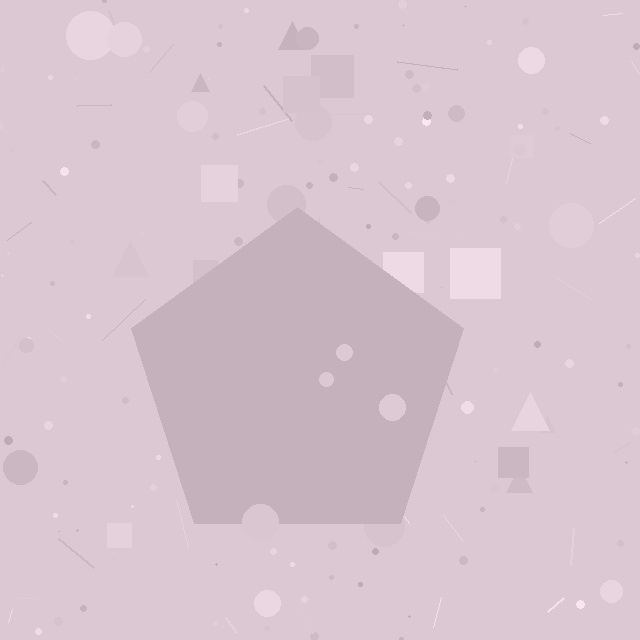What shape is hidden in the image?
A pentagon is hidden in the image.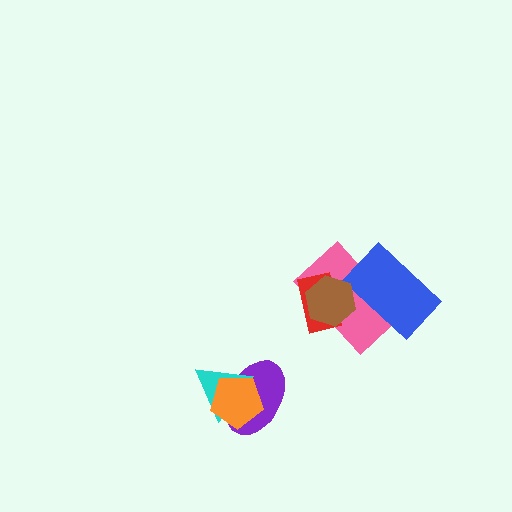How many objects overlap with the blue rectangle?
2 objects overlap with the blue rectangle.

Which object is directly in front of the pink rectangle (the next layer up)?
The red rectangle is directly in front of the pink rectangle.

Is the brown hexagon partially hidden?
No, no other shape covers it.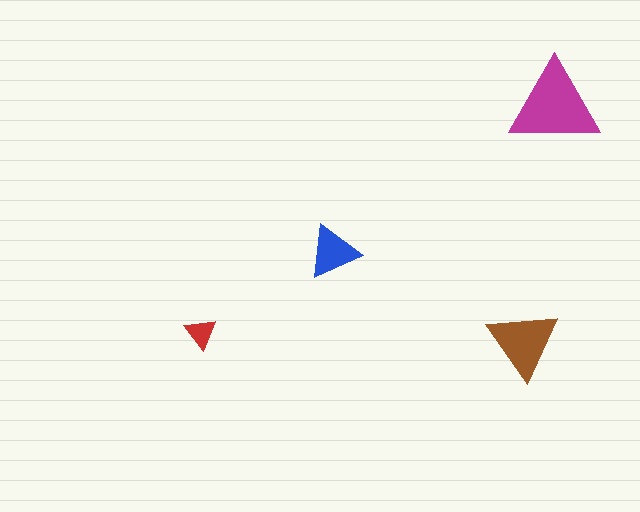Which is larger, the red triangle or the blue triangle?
The blue one.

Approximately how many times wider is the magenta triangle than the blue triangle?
About 1.5 times wider.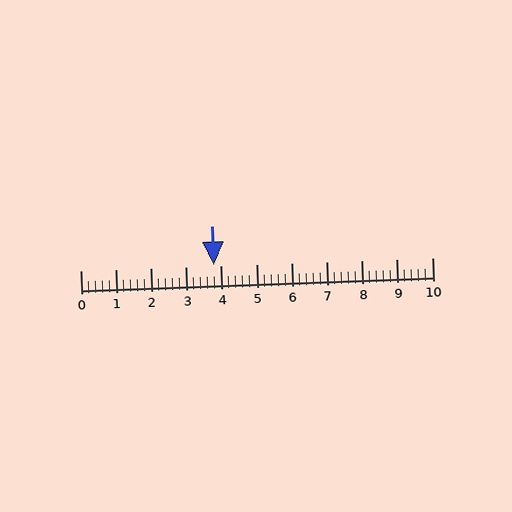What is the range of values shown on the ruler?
The ruler shows values from 0 to 10.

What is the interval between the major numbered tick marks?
The major tick marks are spaced 1 units apart.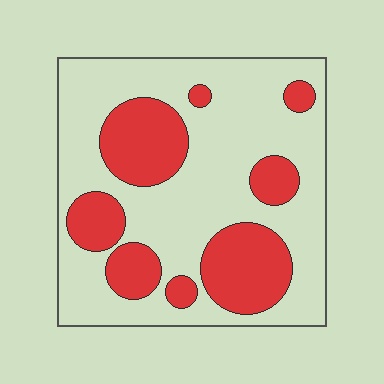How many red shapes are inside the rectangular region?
8.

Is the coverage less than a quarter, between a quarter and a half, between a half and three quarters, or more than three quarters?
Between a quarter and a half.